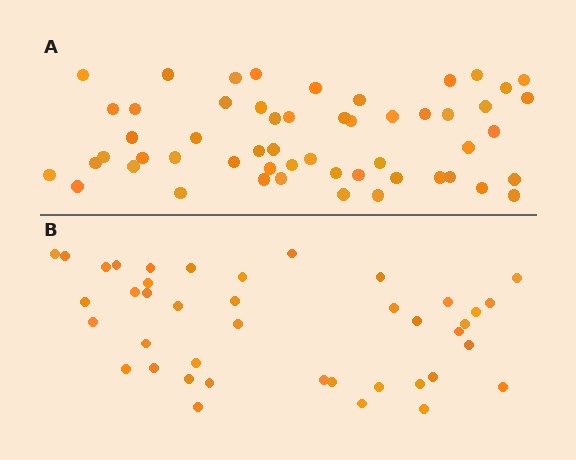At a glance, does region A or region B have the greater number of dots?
Region A (the top region) has more dots.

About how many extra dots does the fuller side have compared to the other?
Region A has approximately 15 more dots than region B.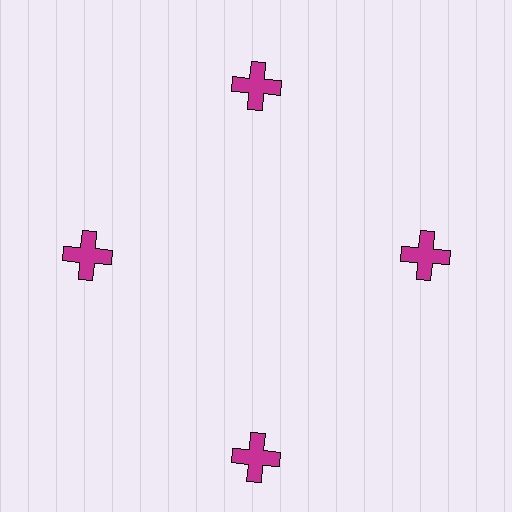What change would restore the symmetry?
The symmetry would be restored by moving it inward, back onto the ring so that all 4 crosses sit at equal angles and equal distance from the center.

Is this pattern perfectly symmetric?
No. The 4 magenta crosses are arranged in a ring, but one element near the 6 o'clock position is pushed outward from the center, breaking the 4-fold rotational symmetry.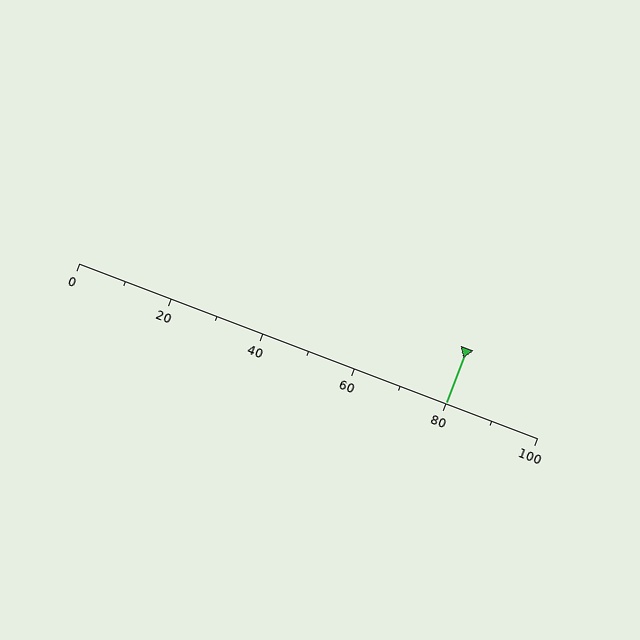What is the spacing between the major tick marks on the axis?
The major ticks are spaced 20 apart.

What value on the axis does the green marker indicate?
The marker indicates approximately 80.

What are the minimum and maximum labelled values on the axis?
The axis runs from 0 to 100.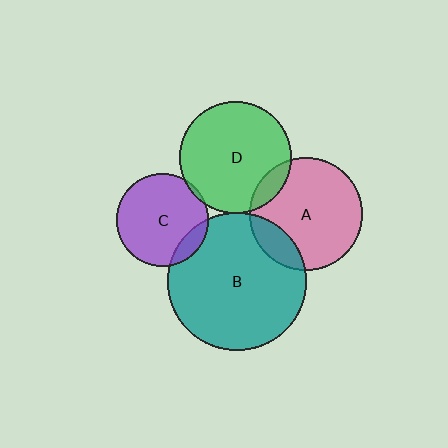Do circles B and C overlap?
Yes.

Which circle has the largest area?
Circle B (teal).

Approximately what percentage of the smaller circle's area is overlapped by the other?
Approximately 10%.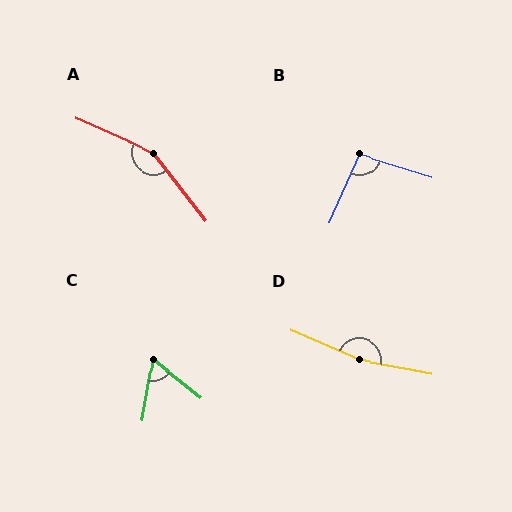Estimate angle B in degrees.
Approximately 96 degrees.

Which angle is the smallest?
C, at approximately 61 degrees.